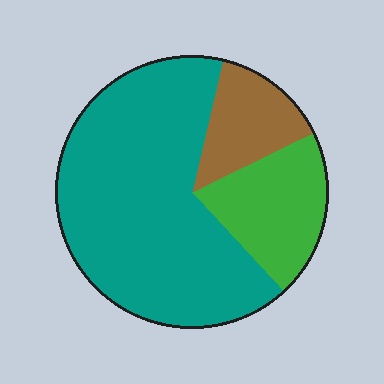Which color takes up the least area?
Brown, at roughly 15%.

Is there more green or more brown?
Green.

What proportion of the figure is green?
Green takes up about one fifth (1/5) of the figure.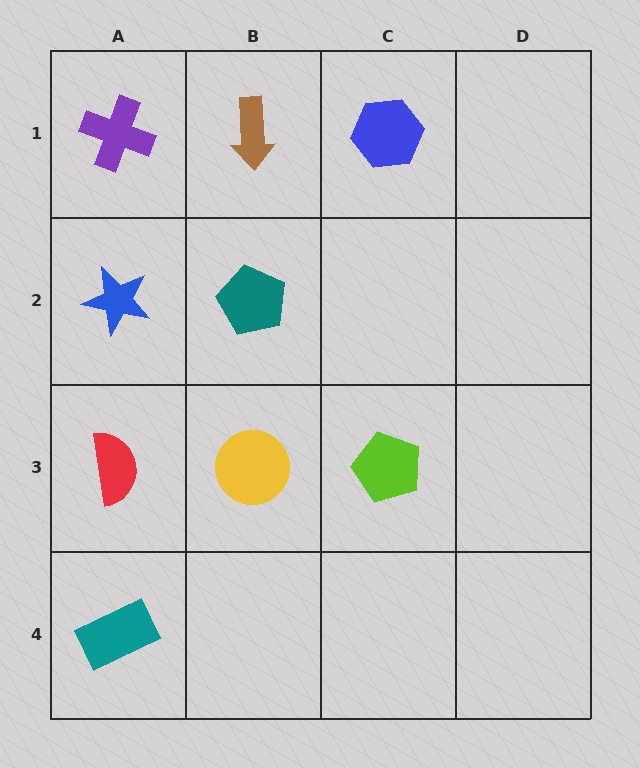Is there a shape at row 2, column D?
No, that cell is empty.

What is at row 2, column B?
A teal pentagon.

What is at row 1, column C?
A blue hexagon.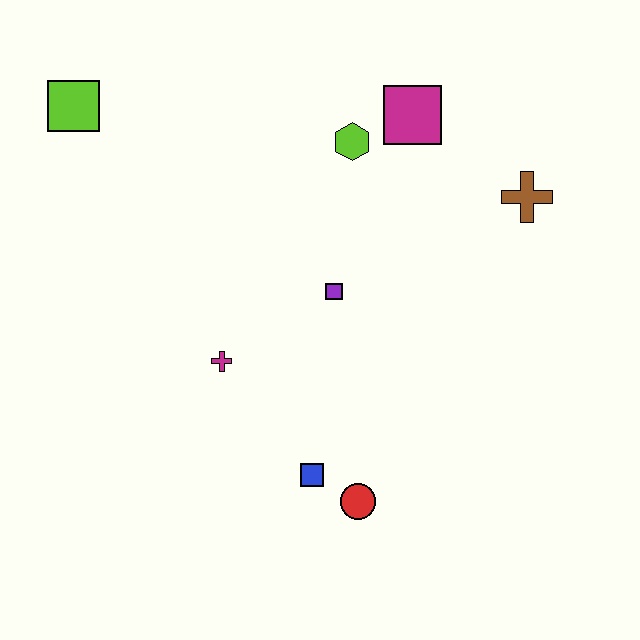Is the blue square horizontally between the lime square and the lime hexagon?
Yes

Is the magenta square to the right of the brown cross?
No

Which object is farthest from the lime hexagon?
The red circle is farthest from the lime hexagon.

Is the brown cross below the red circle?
No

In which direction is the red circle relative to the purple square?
The red circle is below the purple square.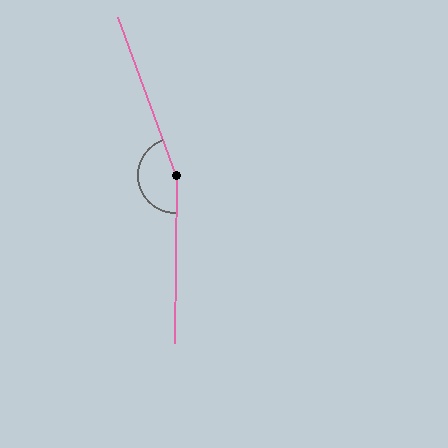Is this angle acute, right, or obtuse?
It is obtuse.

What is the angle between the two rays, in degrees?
Approximately 159 degrees.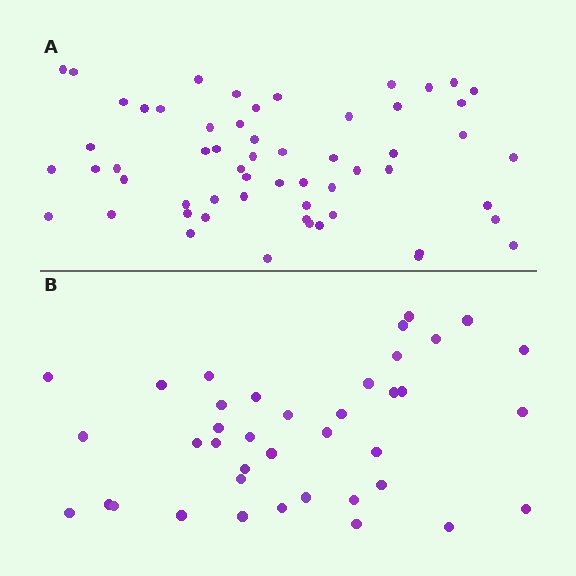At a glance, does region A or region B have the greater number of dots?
Region A (the top region) has more dots.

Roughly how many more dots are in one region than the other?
Region A has approximately 20 more dots than region B.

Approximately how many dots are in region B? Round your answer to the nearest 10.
About 40 dots. (The exact count is 39, which rounds to 40.)